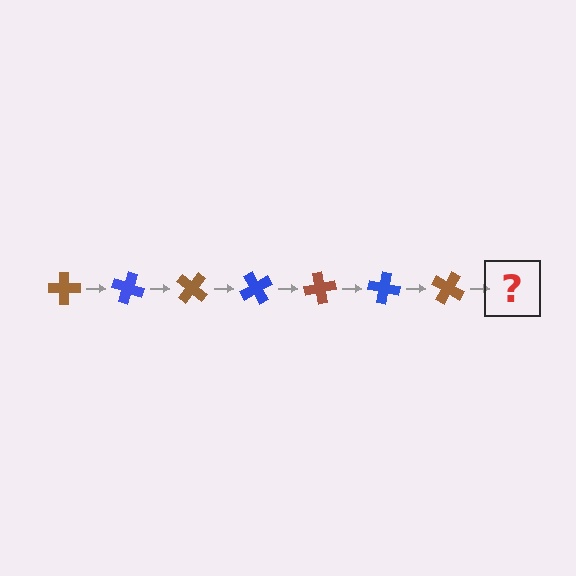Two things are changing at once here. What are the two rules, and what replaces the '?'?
The two rules are that it rotates 20 degrees each step and the color cycles through brown and blue. The '?' should be a blue cross, rotated 140 degrees from the start.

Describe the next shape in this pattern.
It should be a blue cross, rotated 140 degrees from the start.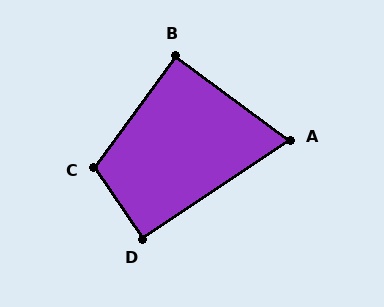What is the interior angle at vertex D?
Approximately 90 degrees (approximately right).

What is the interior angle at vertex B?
Approximately 90 degrees (approximately right).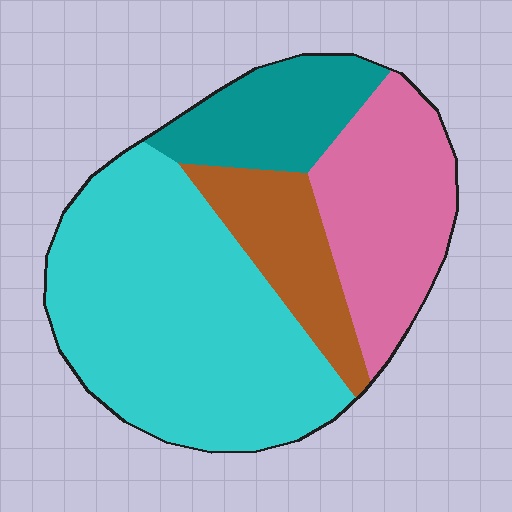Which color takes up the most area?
Cyan, at roughly 50%.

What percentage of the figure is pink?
Pink covers roughly 25% of the figure.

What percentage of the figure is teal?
Teal covers about 15% of the figure.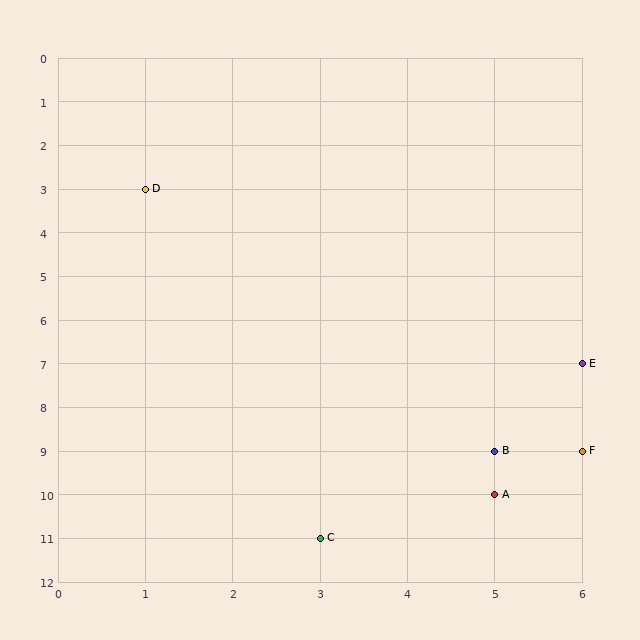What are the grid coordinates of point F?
Point F is at grid coordinates (6, 9).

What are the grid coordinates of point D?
Point D is at grid coordinates (1, 3).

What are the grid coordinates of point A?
Point A is at grid coordinates (5, 10).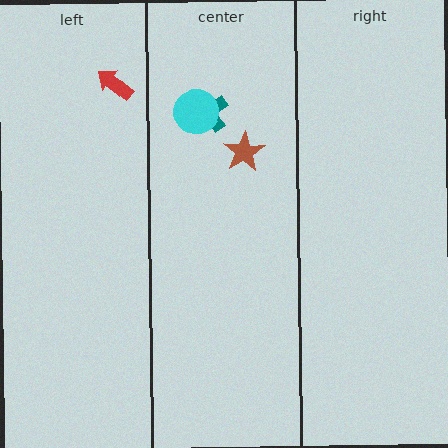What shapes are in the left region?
The red arrow.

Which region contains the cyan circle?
The center region.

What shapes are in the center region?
The teal cross, the cyan circle, the brown star.